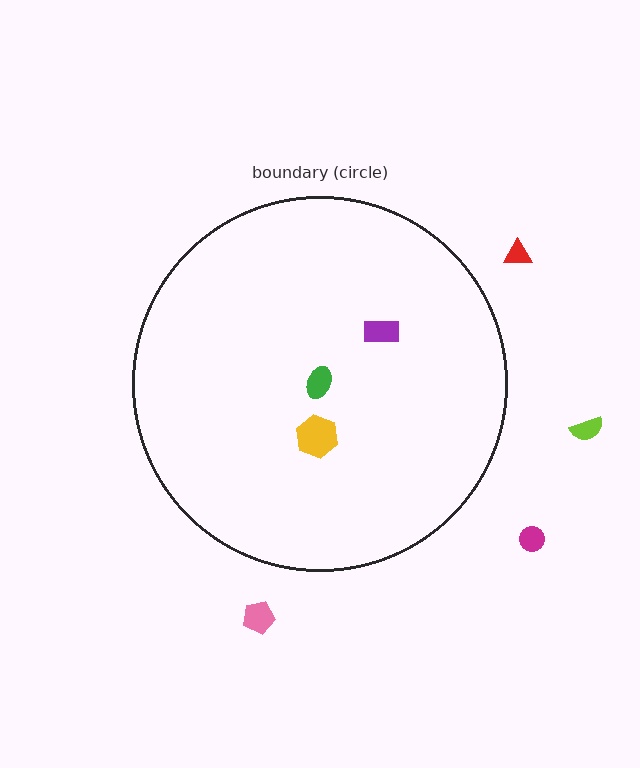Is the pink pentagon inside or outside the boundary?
Outside.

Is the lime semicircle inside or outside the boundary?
Outside.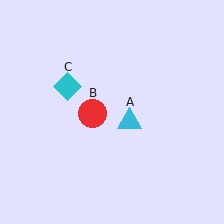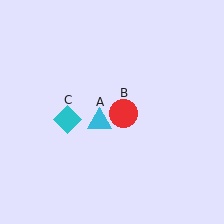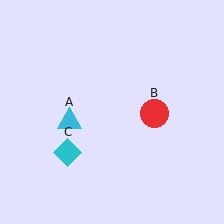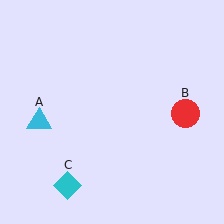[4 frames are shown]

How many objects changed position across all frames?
3 objects changed position: cyan triangle (object A), red circle (object B), cyan diamond (object C).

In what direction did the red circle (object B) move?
The red circle (object B) moved right.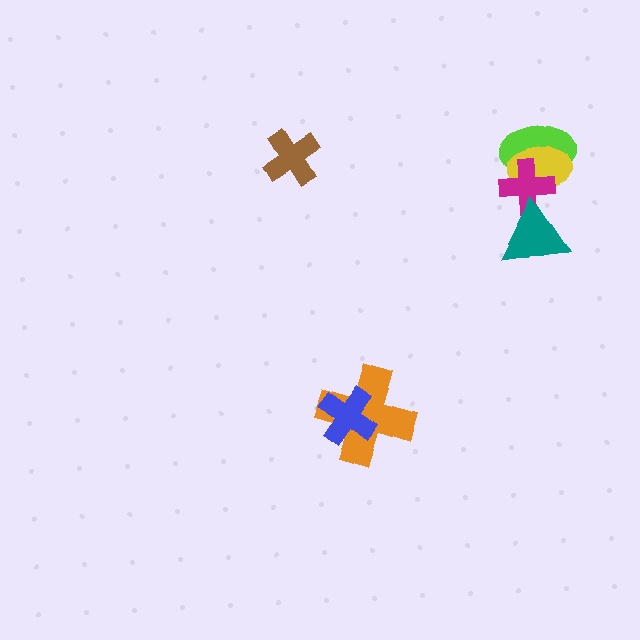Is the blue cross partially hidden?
No, no other shape covers it.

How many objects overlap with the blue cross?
1 object overlaps with the blue cross.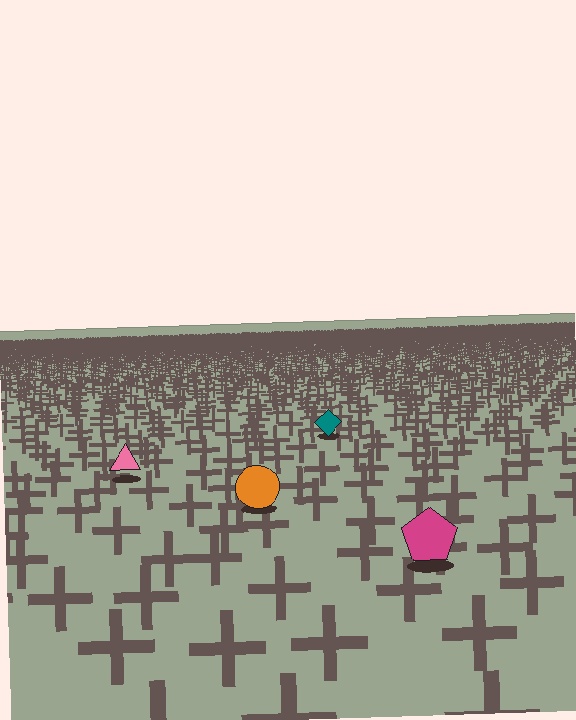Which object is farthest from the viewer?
The teal diamond is farthest from the viewer. It appears smaller and the ground texture around it is denser.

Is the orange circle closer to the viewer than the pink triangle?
Yes. The orange circle is closer — you can tell from the texture gradient: the ground texture is coarser near it.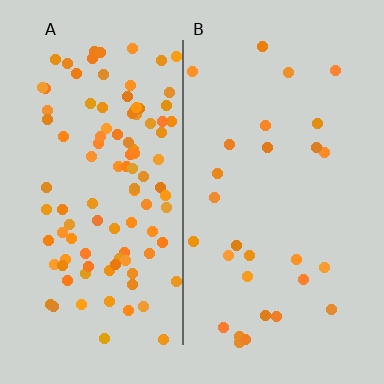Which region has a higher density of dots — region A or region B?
A (the left).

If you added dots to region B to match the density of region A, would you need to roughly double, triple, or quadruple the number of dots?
Approximately quadruple.